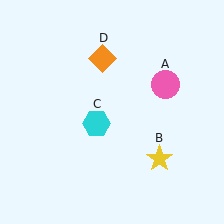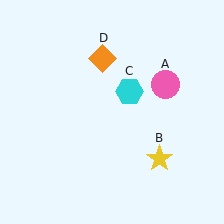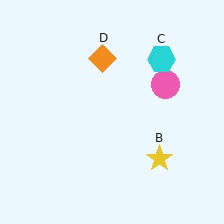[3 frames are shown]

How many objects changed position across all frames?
1 object changed position: cyan hexagon (object C).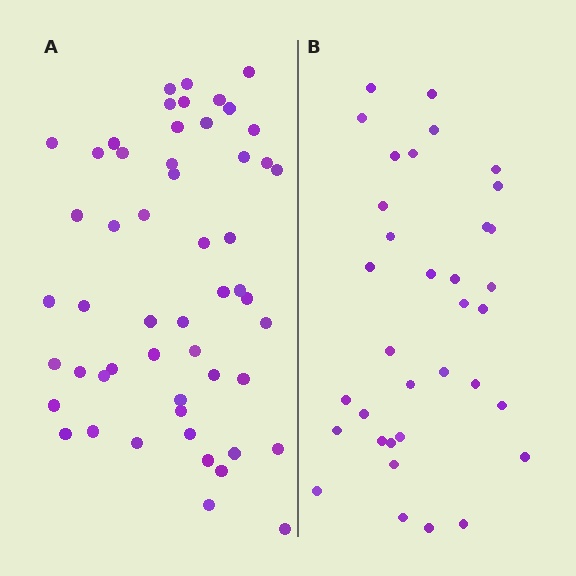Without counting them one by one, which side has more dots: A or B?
Region A (the left region) has more dots.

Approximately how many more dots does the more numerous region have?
Region A has approximately 20 more dots than region B.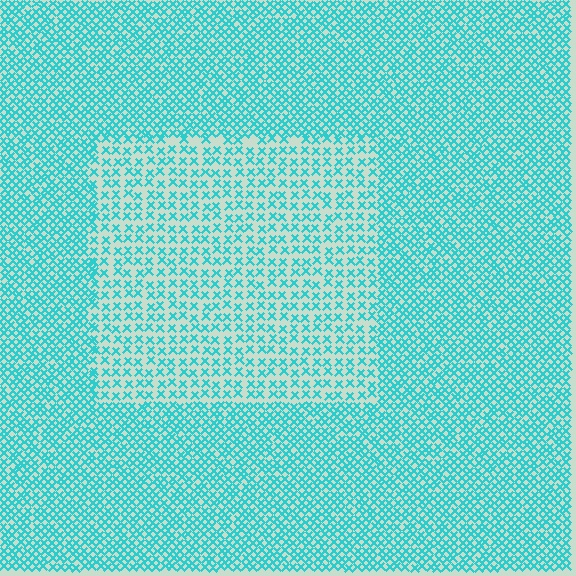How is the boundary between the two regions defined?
The boundary is defined by a change in element density (approximately 1.9x ratio). All elements are the same color, size, and shape.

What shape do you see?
I see a rectangle.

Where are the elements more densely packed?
The elements are more densely packed outside the rectangle boundary.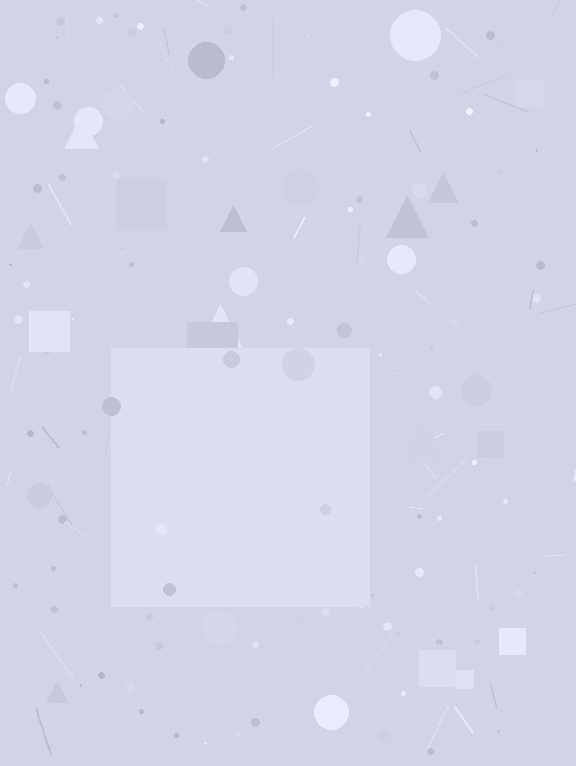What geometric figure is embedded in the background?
A square is embedded in the background.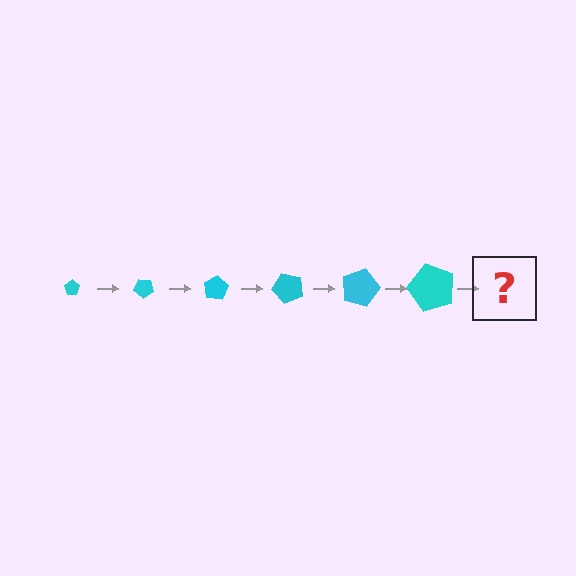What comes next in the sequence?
The next element should be a pentagon, larger than the previous one and rotated 240 degrees from the start.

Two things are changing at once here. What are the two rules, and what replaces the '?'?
The two rules are that the pentagon grows larger each step and it rotates 40 degrees each step. The '?' should be a pentagon, larger than the previous one and rotated 240 degrees from the start.